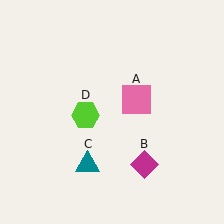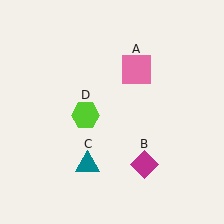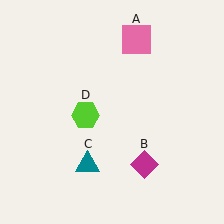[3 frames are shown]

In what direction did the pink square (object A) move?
The pink square (object A) moved up.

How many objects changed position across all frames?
1 object changed position: pink square (object A).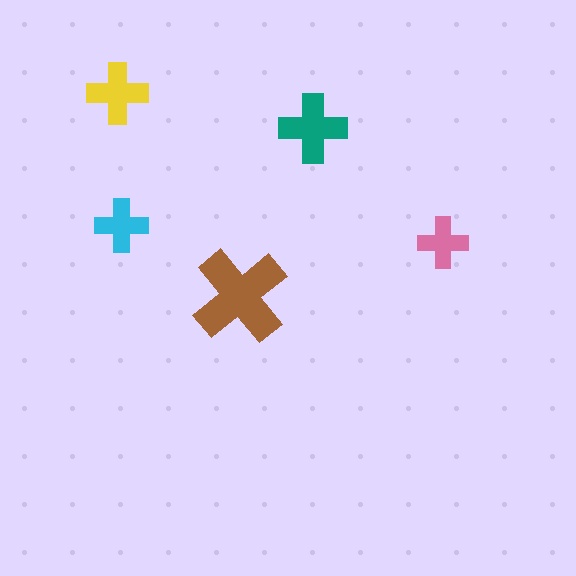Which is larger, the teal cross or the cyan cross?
The teal one.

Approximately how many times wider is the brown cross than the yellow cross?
About 1.5 times wider.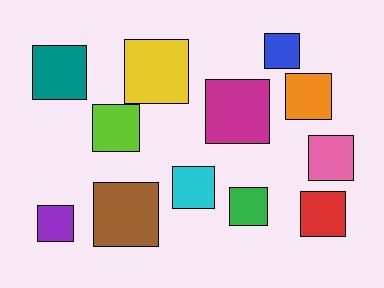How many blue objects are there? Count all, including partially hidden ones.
There is 1 blue object.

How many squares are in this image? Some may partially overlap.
There are 12 squares.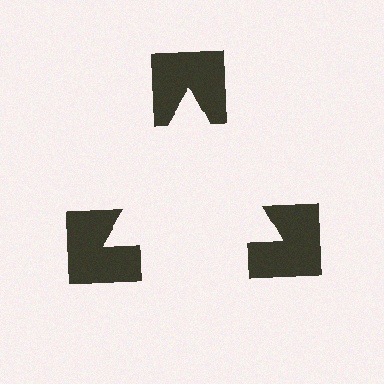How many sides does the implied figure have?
3 sides.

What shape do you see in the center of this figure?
An illusory triangle — its edges are inferred from the aligned wedge cuts in the notched squares, not physically drawn.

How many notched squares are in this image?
There are 3 — one at each vertex of the illusory triangle.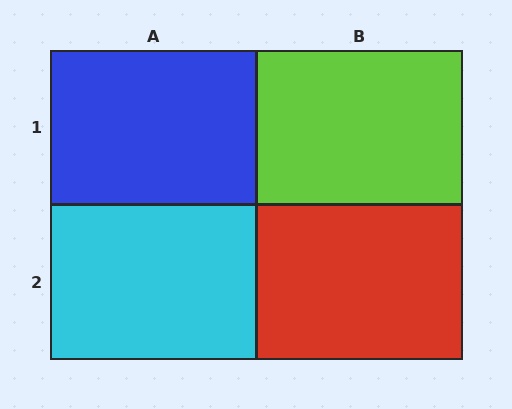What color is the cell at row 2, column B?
Red.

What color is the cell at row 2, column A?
Cyan.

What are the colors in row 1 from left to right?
Blue, lime.